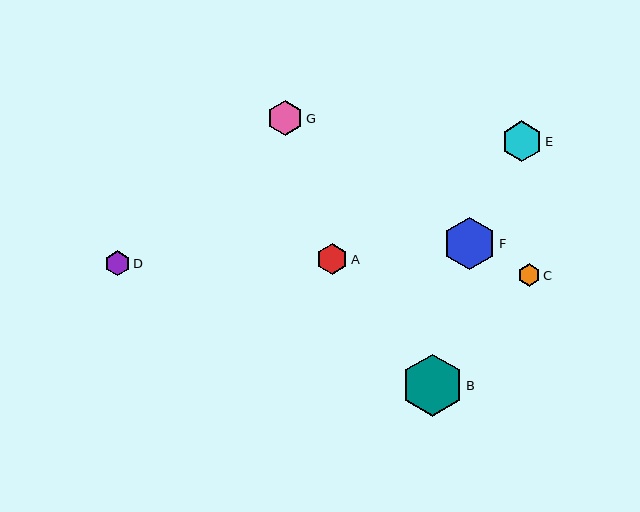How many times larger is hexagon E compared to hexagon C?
Hexagon E is approximately 1.8 times the size of hexagon C.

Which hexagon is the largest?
Hexagon B is the largest with a size of approximately 62 pixels.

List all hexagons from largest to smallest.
From largest to smallest: B, F, E, G, A, D, C.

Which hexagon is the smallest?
Hexagon C is the smallest with a size of approximately 22 pixels.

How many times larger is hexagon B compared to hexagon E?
Hexagon B is approximately 1.5 times the size of hexagon E.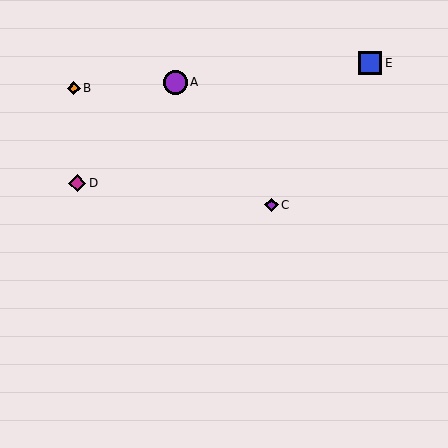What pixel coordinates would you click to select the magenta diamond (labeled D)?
Click at (77, 183) to select the magenta diamond D.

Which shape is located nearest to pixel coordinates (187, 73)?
The purple circle (labeled A) at (176, 82) is nearest to that location.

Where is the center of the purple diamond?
The center of the purple diamond is at (271, 205).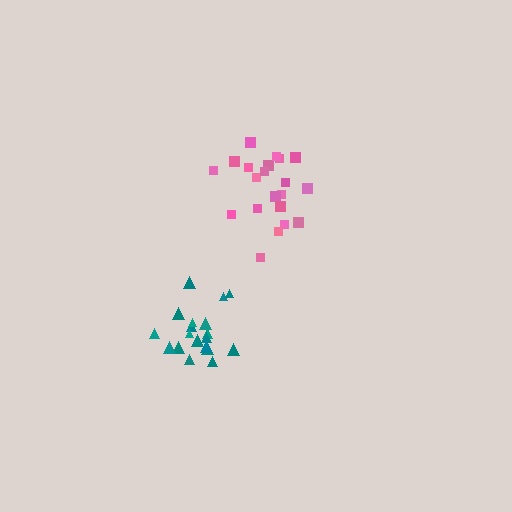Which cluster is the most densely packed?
Teal.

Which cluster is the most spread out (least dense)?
Pink.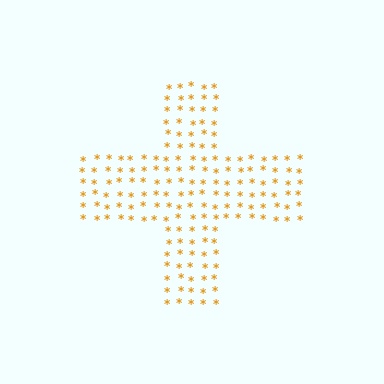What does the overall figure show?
The overall figure shows a cross.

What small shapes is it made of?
It is made of small asterisks.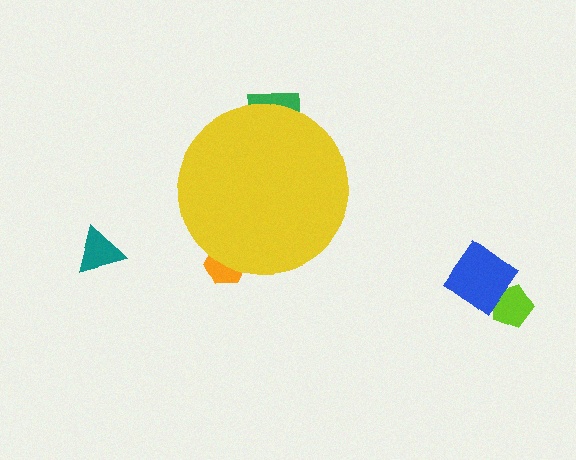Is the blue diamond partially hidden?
No, the blue diamond is fully visible.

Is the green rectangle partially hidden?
Yes, the green rectangle is partially hidden behind the yellow circle.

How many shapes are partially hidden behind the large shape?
2 shapes are partially hidden.